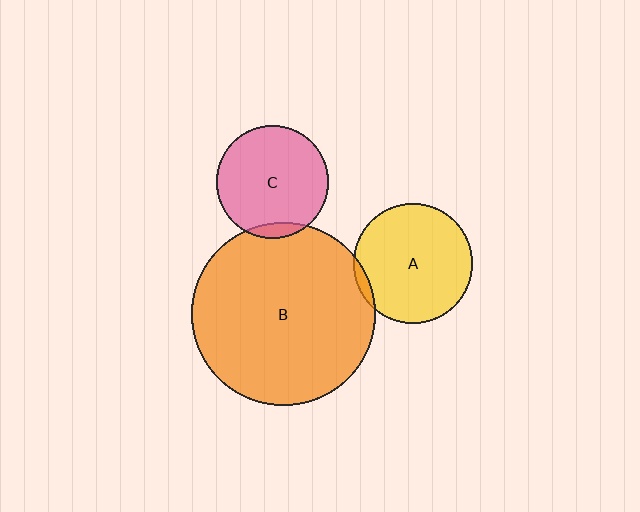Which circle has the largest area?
Circle B (orange).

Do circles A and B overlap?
Yes.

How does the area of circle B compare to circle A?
Approximately 2.3 times.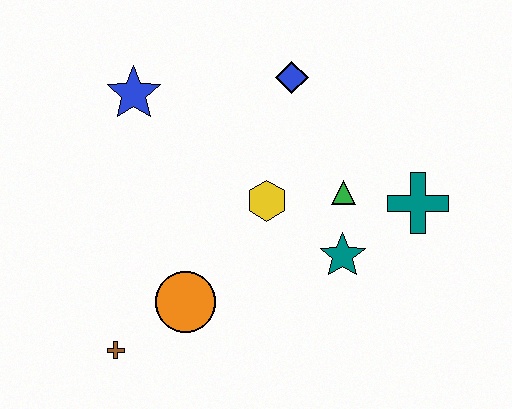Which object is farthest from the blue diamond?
The brown cross is farthest from the blue diamond.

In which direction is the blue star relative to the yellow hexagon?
The blue star is to the left of the yellow hexagon.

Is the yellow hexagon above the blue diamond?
No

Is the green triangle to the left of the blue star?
No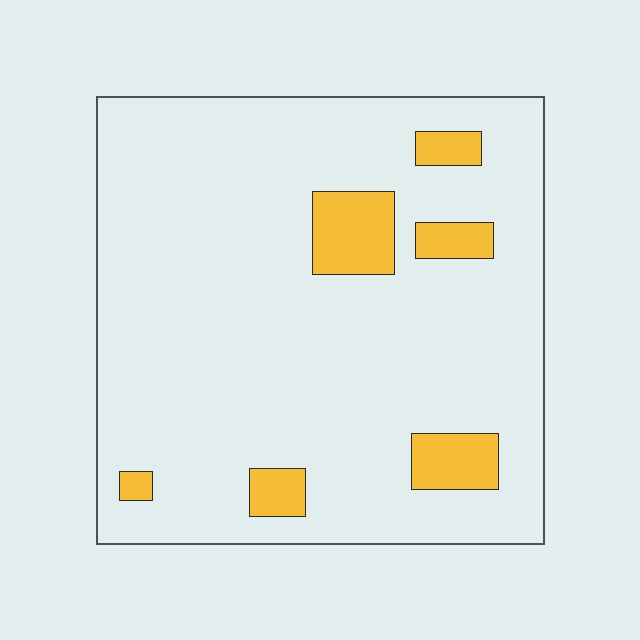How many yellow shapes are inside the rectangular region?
6.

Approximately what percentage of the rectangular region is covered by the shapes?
Approximately 10%.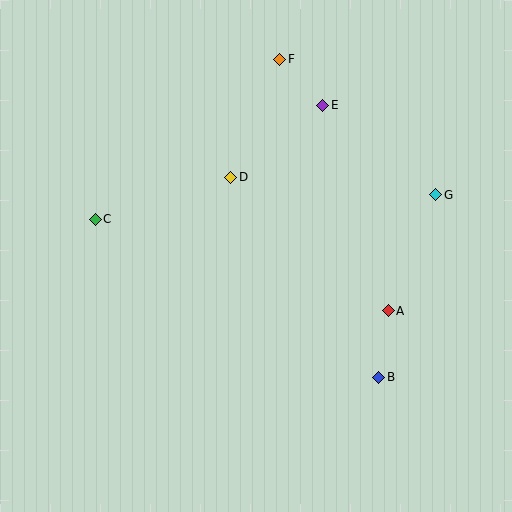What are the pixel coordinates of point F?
Point F is at (280, 59).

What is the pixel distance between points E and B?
The distance between E and B is 278 pixels.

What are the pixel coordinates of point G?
Point G is at (436, 195).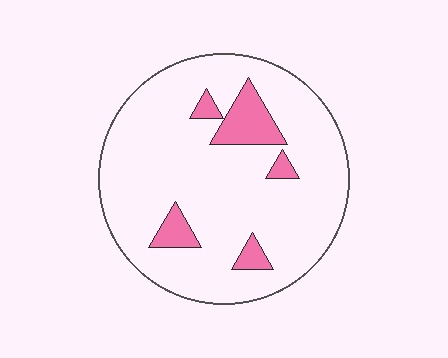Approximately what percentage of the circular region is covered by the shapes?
Approximately 10%.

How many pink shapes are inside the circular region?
5.